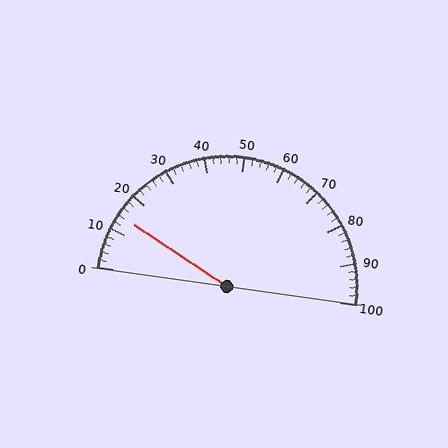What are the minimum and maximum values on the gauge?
The gauge ranges from 0 to 100.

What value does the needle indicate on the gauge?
The needle indicates approximately 14.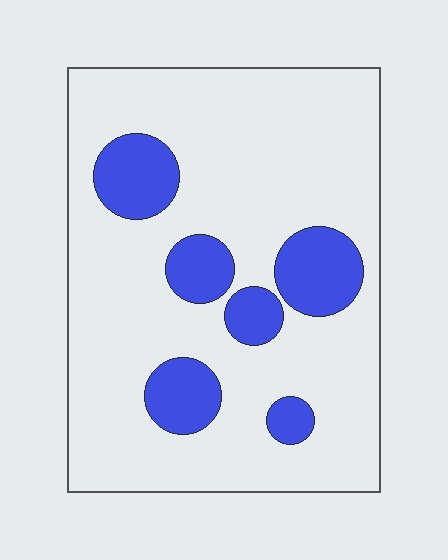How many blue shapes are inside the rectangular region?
6.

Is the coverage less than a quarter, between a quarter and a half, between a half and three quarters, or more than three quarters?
Less than a quarter.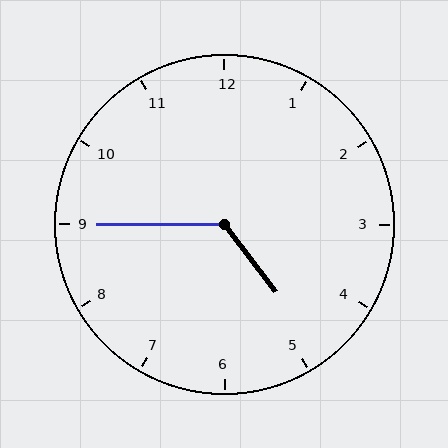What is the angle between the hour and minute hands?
Approximately 128 degrees.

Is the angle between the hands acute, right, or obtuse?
It is obtuse.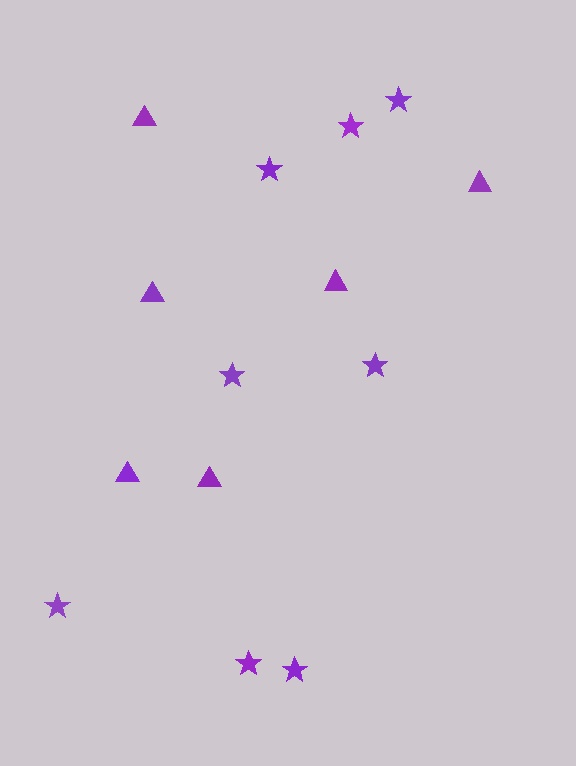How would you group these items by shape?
There are 2 groups: one group of stars (8) and one group of triangles (6).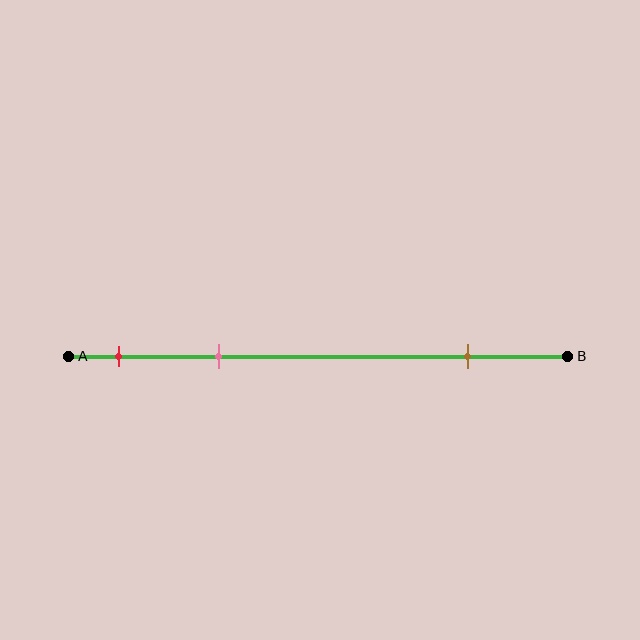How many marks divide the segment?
There are 3 marks dividing the segment.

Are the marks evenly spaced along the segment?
No, the marks are not evenly spaced.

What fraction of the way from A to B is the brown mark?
The brown mark is approximately 80% (0.8) of the way from A to B.